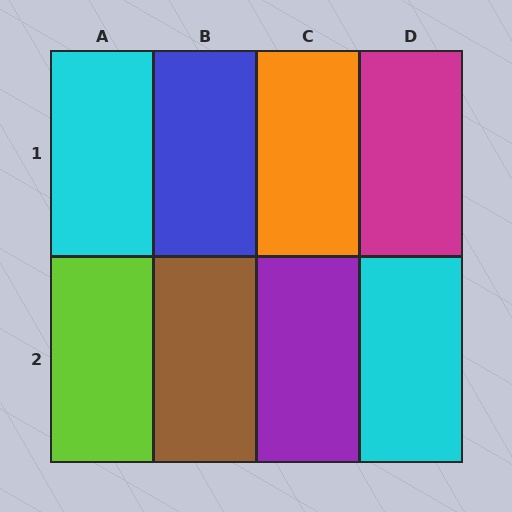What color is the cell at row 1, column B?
Blue.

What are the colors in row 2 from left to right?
Lime, brown, purple, cyan.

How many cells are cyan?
2 cells are cyan.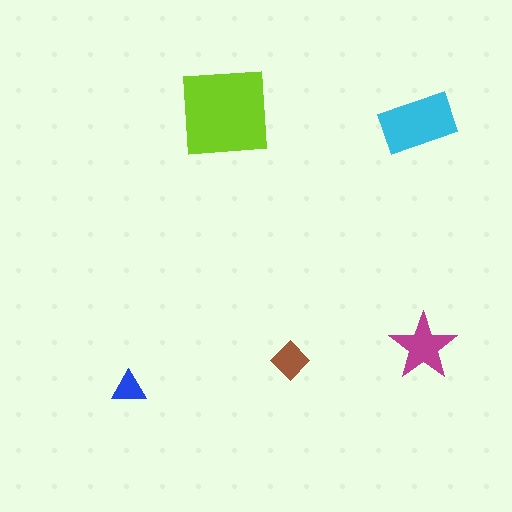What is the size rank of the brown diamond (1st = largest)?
4th.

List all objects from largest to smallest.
The lime square, the cyan rectangle, the magenta star, the brown diamond, the blue triangle.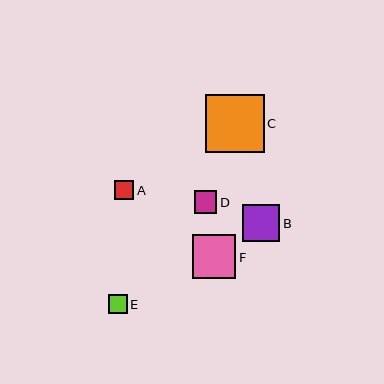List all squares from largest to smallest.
From largest to smallest: C, F, B, D, A, E.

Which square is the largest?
Square C is the largest with a size of approximately 58 pixels.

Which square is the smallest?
Square E is the smallest with a size of approximately 19 pixels.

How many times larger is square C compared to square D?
Square C is approximately 2.6 times the size of square D.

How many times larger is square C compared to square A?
Square C is approximately 3.1 times the size of square A.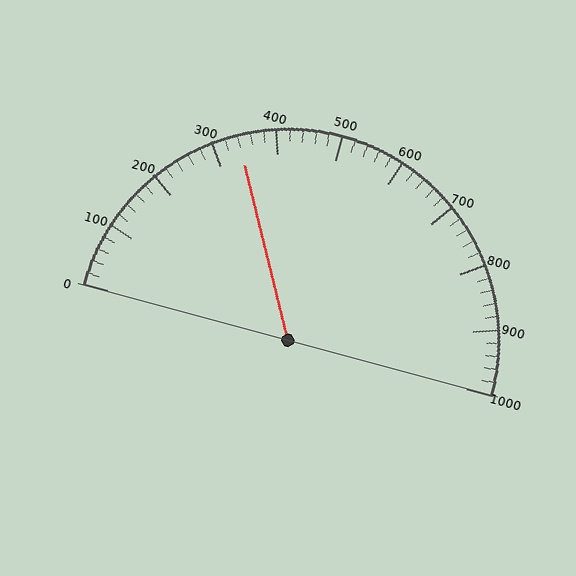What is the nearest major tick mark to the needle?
The nearest major tick mark is 300.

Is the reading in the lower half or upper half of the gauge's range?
The reading is in the lower half of the range (0 to 1000).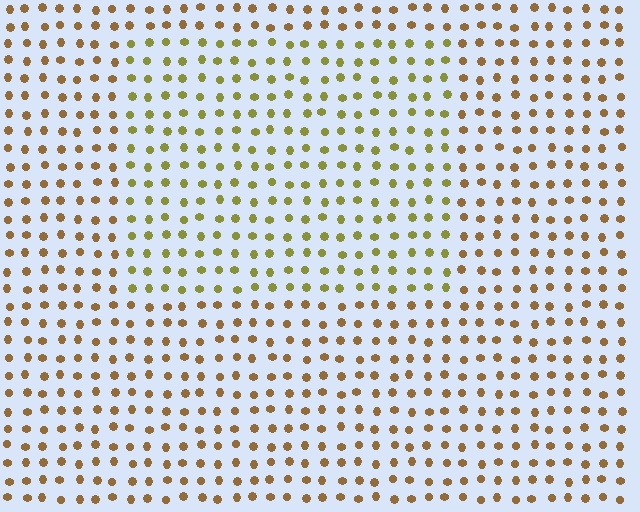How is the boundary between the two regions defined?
The boundary is defined purely by a slight shift in hue (about 33 degrees). Spacing, size, and orientation are identical on both sides.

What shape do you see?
I see a rectangle.